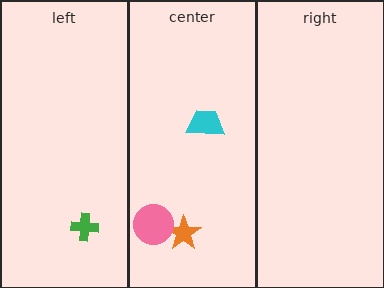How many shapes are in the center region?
3.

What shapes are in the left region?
The green cross.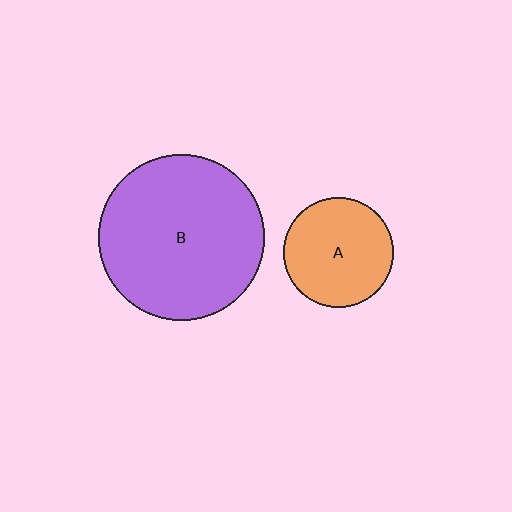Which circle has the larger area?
Circle B (purple).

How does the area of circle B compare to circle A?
Approximately 2.3 times.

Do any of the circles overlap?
No, none of the circles overlap.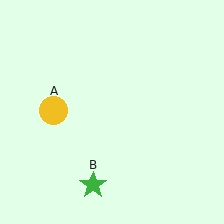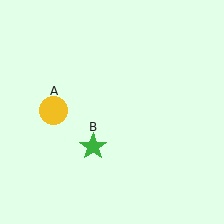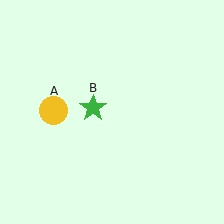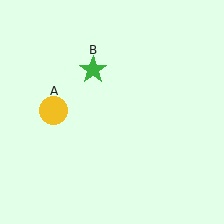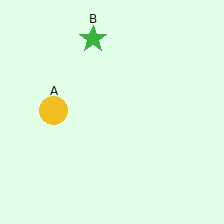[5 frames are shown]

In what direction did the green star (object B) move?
The green star (object B) moved up.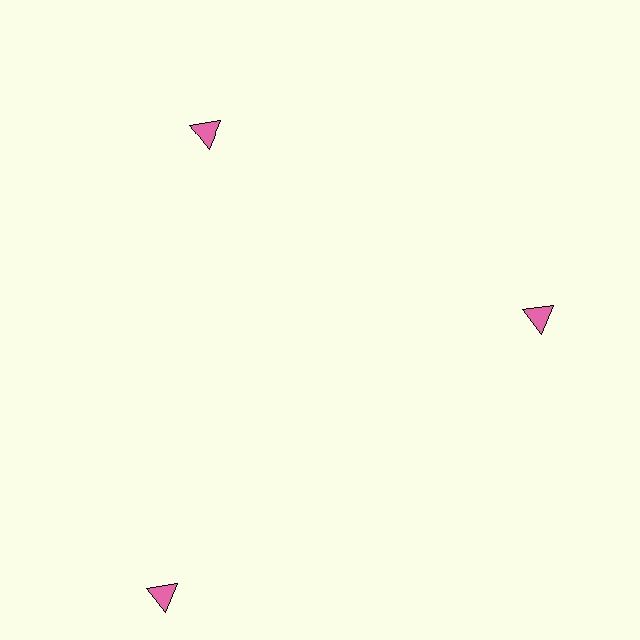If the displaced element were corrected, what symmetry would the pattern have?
It would have 3-fold rotational symmetry — the pattern would map onto itself every 120 degrees.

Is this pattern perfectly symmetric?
No. The 3 pink triangles are arranged in a ring, but one element near the 7 o'clock position is pushed outward from the center, breaking the 3-fold rotational symmetry.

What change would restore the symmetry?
The symmetry would be restored by moving it inward, back onto the ring so that all 3 triangles sit at equal angles and equal distance from the center.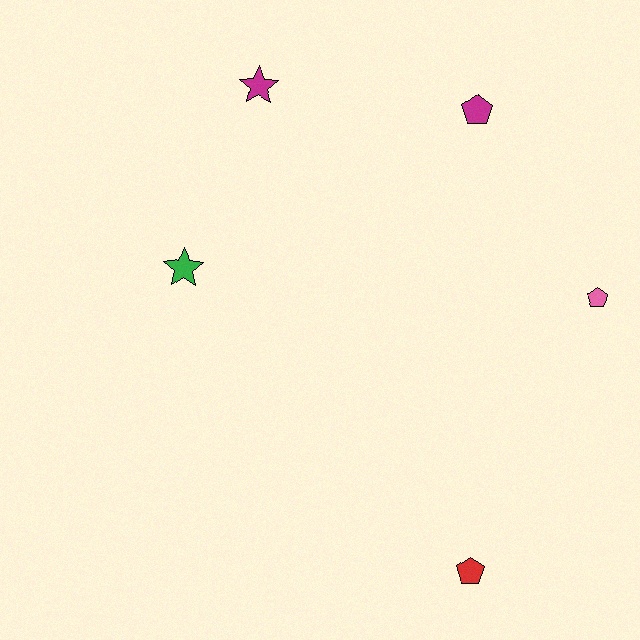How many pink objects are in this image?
There is 1 pink object.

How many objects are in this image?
There are 5 objects.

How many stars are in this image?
There are 2 stars.